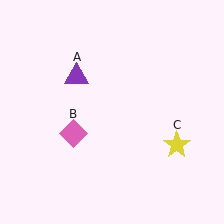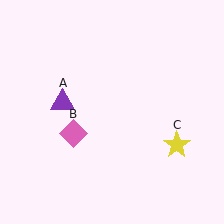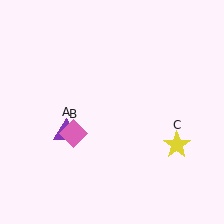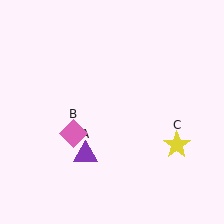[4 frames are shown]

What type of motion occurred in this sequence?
The purple triangle (object A) rotated counterclockwise around the center of the scene.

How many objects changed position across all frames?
1 object changed position: purple triangle (object A).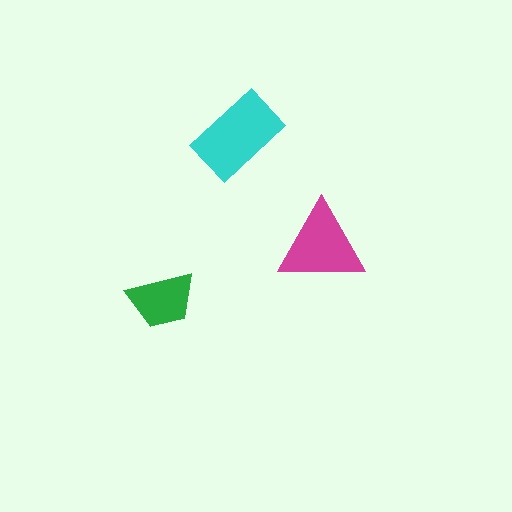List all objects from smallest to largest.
The green trapezoid, the magenta triangle, the cyan rectangle.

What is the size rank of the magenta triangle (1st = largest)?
2nd.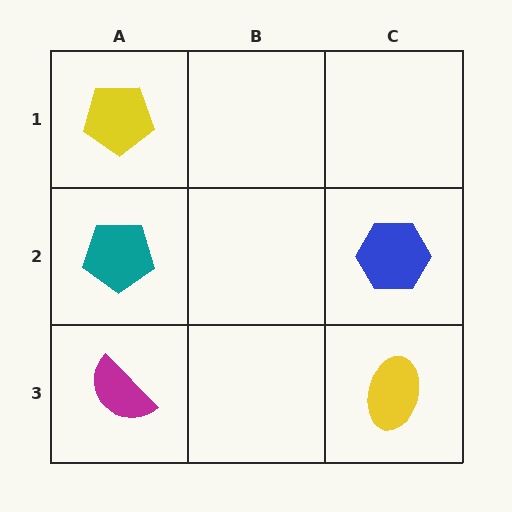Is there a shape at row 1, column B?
No, that cell is empty.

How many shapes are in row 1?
1 shape.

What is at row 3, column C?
A yellow ellipse.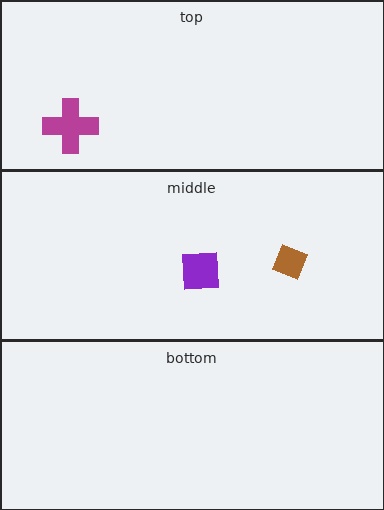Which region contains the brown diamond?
The middle region.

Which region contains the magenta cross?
The top region.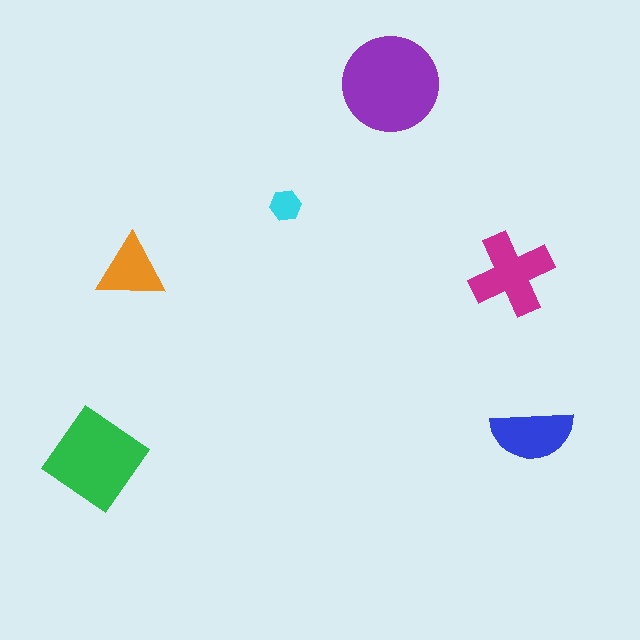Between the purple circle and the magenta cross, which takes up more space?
The purple circle.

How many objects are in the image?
There are 6 objects in the image.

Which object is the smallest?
The cyan hexagon.